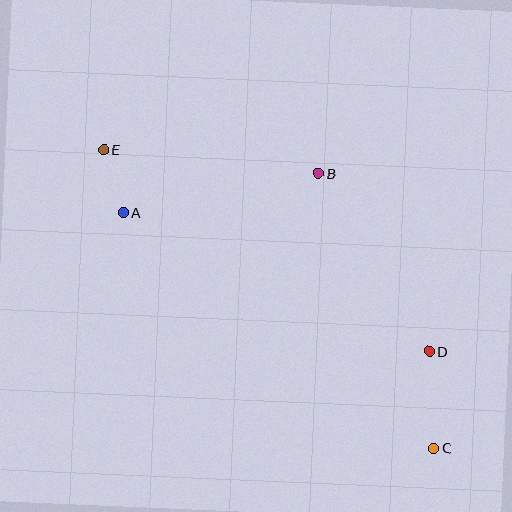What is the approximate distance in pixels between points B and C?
The distance between B and C is approximately 298 pixels.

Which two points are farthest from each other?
Points C and E are farthest from each other.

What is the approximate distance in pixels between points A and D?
The distance between A and D is approximately 336 pixels.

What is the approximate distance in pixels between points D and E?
The distance between D and E is approximately 383 pixels.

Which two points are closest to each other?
Points A and E are closest to each other.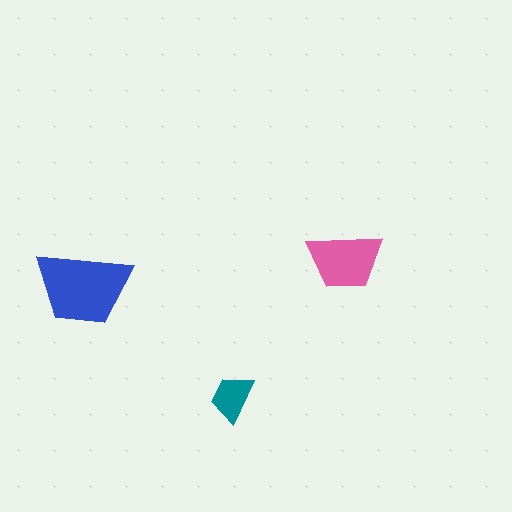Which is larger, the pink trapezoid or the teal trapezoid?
The pink one.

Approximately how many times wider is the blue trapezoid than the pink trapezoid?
About 1.5 times wider.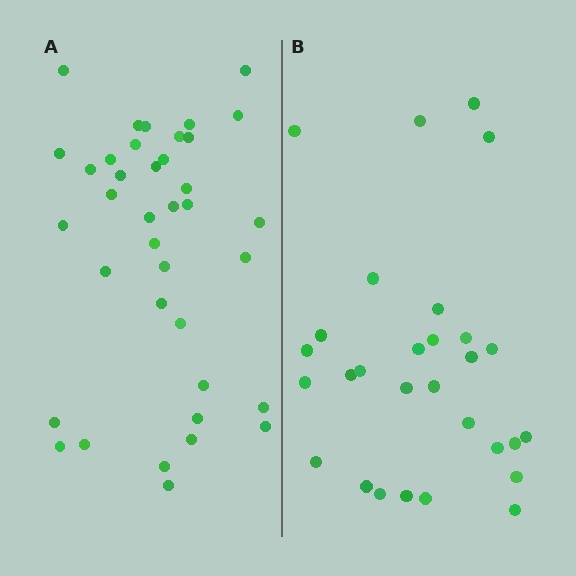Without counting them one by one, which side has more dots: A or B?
Region A (the left region) has more dots.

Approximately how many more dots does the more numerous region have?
Region A has roughly 8 or so more dots than region B.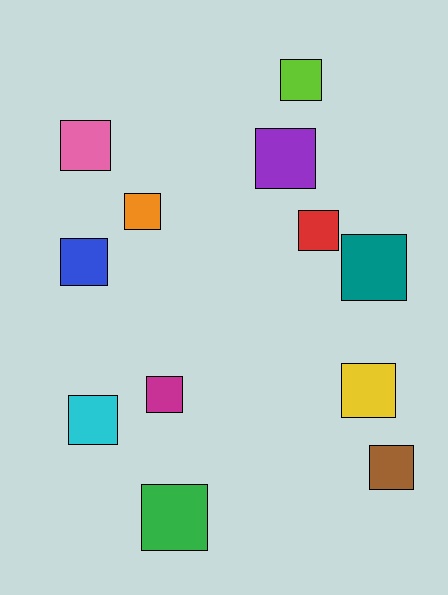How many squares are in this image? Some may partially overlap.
There are 12 squares.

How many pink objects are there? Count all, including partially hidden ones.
There is 1 pink object.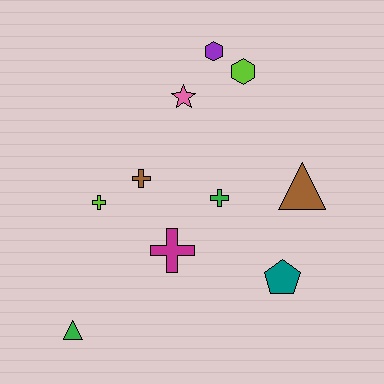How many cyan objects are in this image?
There are no cyan objects.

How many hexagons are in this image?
There are 2 hexagons.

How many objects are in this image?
There are 10 objects.